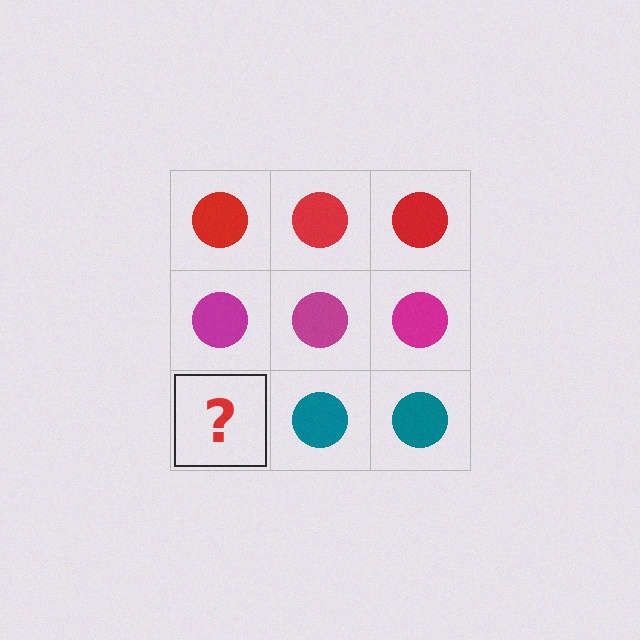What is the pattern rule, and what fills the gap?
The rule is that each row has a consistent color. The gap should be filled with a teal circle.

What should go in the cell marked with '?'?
The missing cell should contain a teal circle.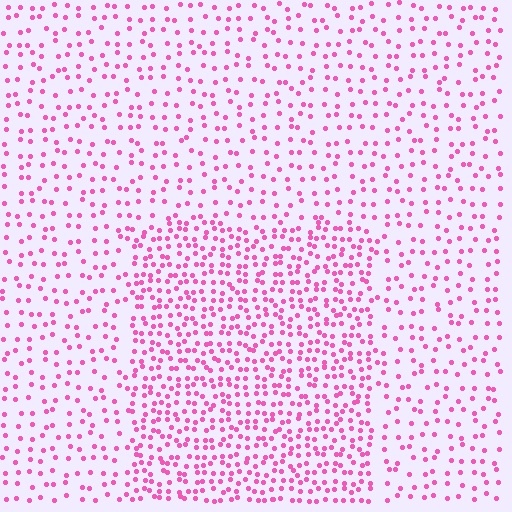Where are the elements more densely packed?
The elements are more densely packed inside the rectangle boundary.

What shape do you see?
I see a rectangle.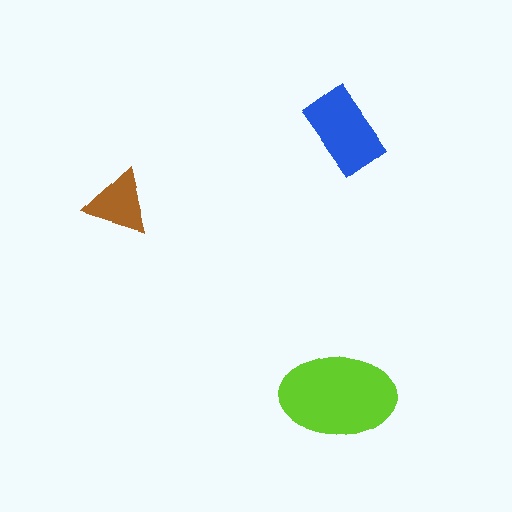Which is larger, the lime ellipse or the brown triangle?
The lime ellipse.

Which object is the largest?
The lime ellipse.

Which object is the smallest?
The brown triangle.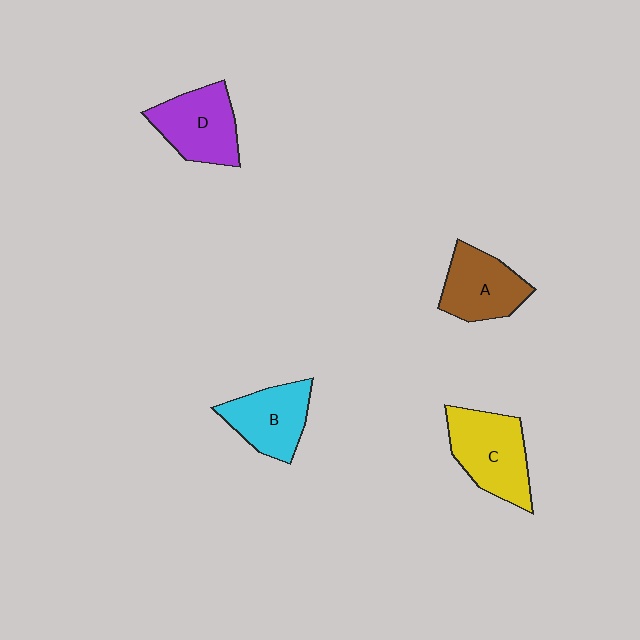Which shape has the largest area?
Shape C (yellow).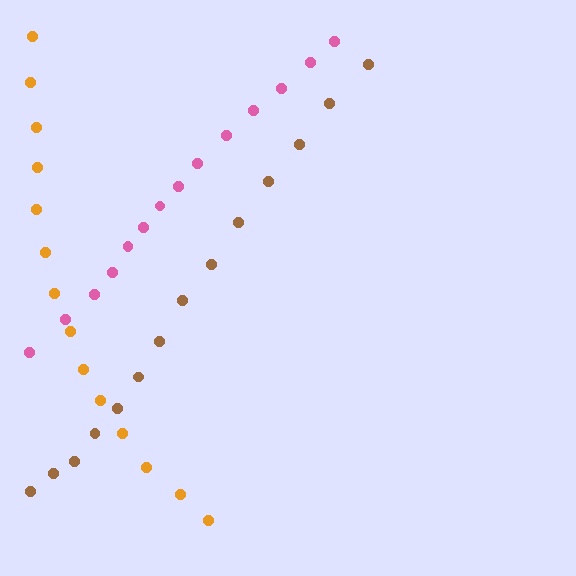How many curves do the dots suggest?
There are 3 distinct paths.